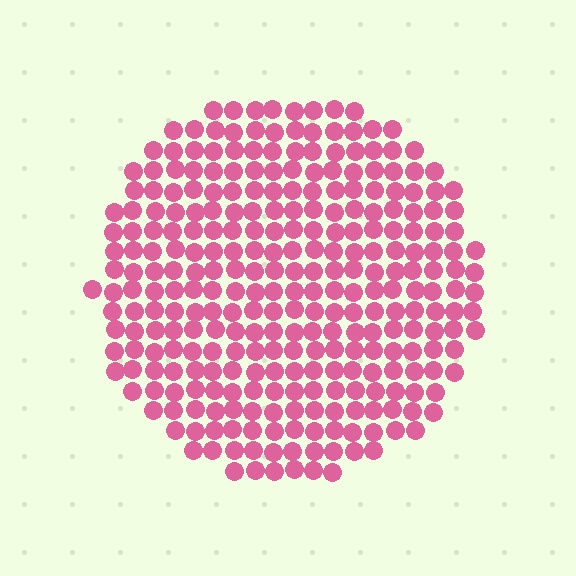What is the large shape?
The large shape is a circle.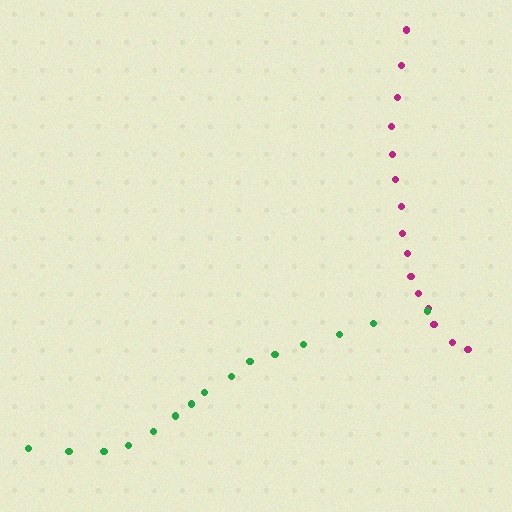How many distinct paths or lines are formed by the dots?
There are 2 distinct paths.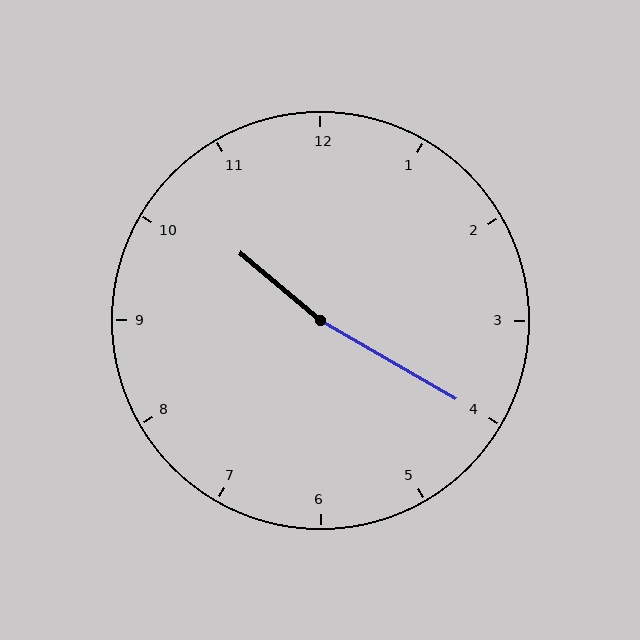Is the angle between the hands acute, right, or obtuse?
It is obtuse.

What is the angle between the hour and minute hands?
Approximately 170 degrees.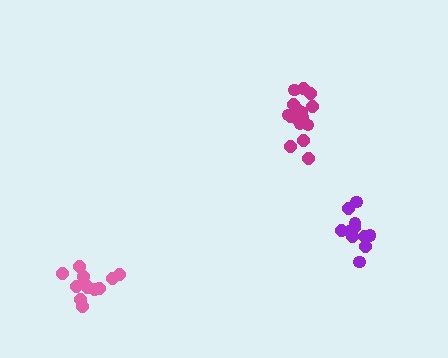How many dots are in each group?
Group 1: 16 dots, Group 2: 12 dots, Group 3: 11 dots (39 total).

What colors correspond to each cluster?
The clusters are colored: magenta, pink, purple.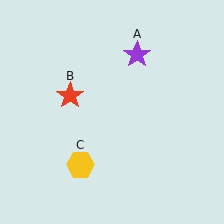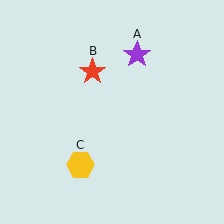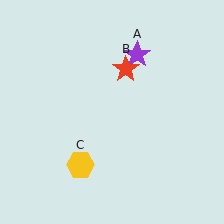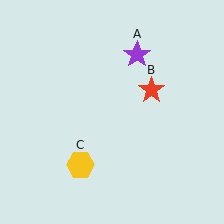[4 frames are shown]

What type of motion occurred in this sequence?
The red star (object B) rotated clockwise around the center of the scene.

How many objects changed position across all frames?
1 object changed position: red star (object B).